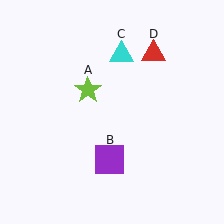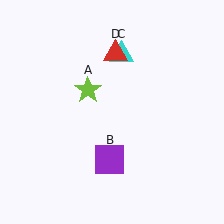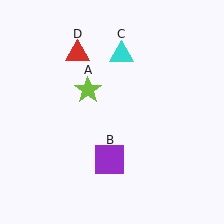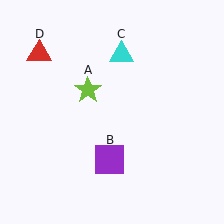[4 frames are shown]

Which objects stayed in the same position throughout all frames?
Lime star (object A) and purple square (object B) and cyan triangle (object C) remained stationary.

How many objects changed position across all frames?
1 object changed position: red triangle (object D).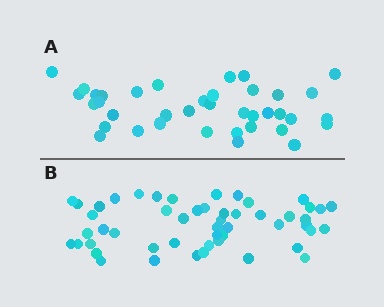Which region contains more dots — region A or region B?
Region B (the bottom region) has more dots.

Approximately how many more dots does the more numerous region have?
Region B has approximately 15 more dots than region A.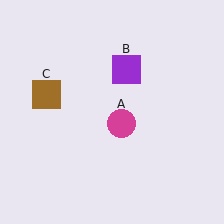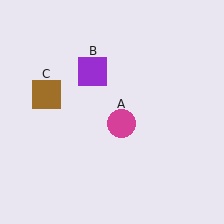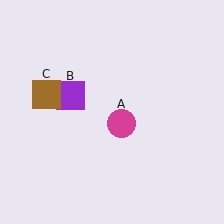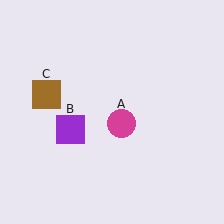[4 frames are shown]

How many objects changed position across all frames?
1 object changed position: purple square (object B).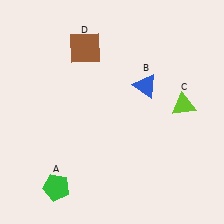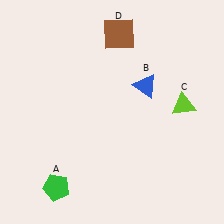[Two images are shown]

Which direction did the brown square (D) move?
The brown square (D) moved right.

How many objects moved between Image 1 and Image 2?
1 object moved between the two images.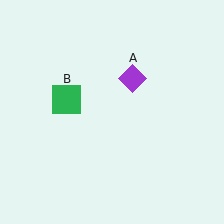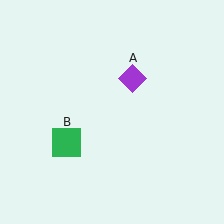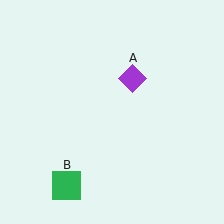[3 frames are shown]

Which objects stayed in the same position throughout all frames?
Purple diamond (object A) remained stationary.